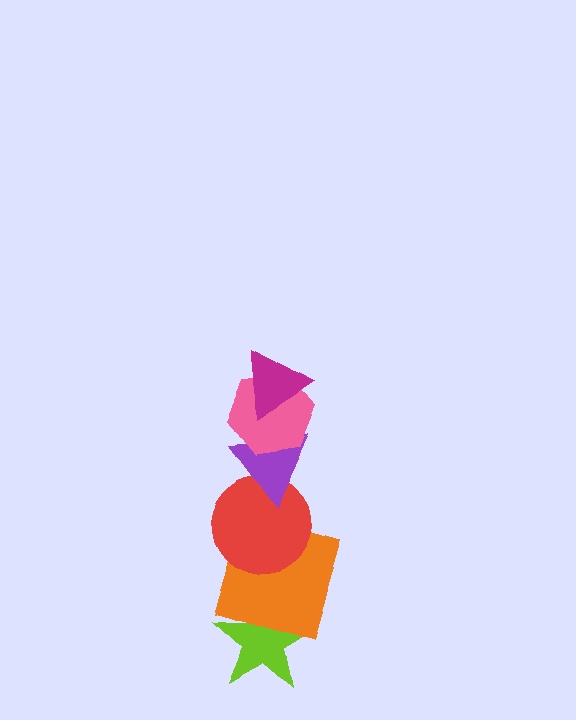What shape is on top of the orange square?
The red circle is on top of the orange square.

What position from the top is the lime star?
The lime star is 6th from the top.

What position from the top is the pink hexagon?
The pink hexagon is 2nd from the top.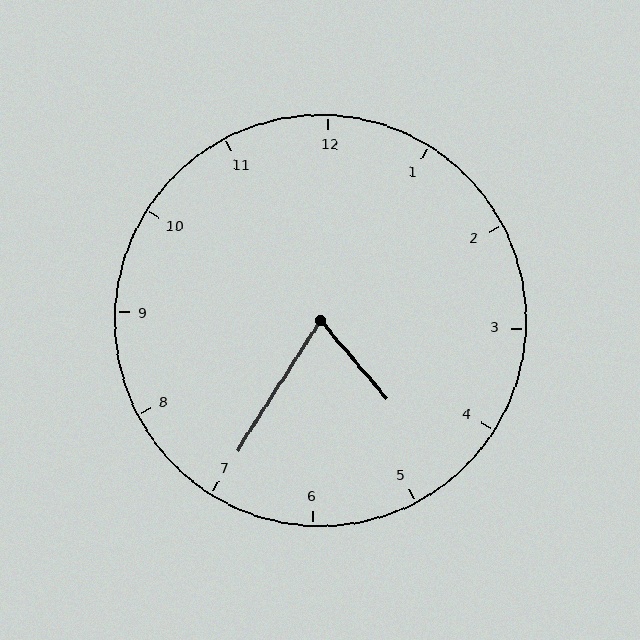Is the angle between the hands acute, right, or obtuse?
It is acute.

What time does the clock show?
4:35.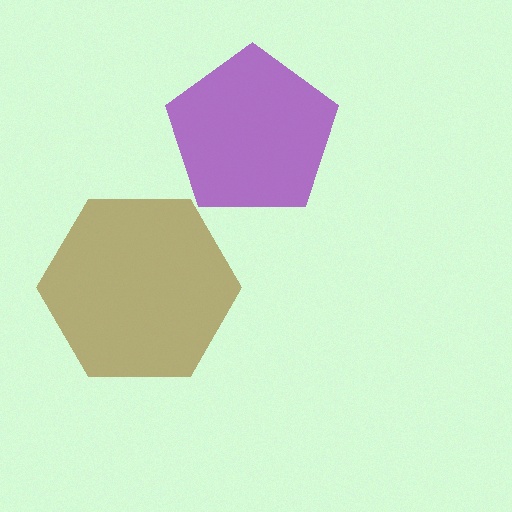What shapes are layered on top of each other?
The layered shapes are: a purple pentagon, a brown hexagon.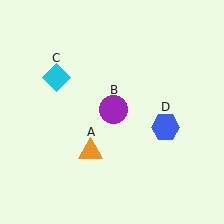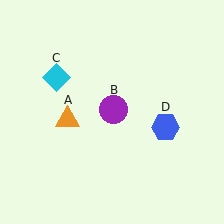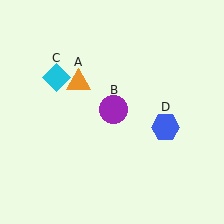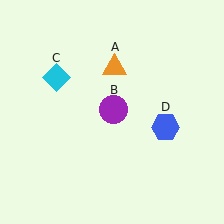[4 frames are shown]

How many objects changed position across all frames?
1 object changed position: orange triangle (object A).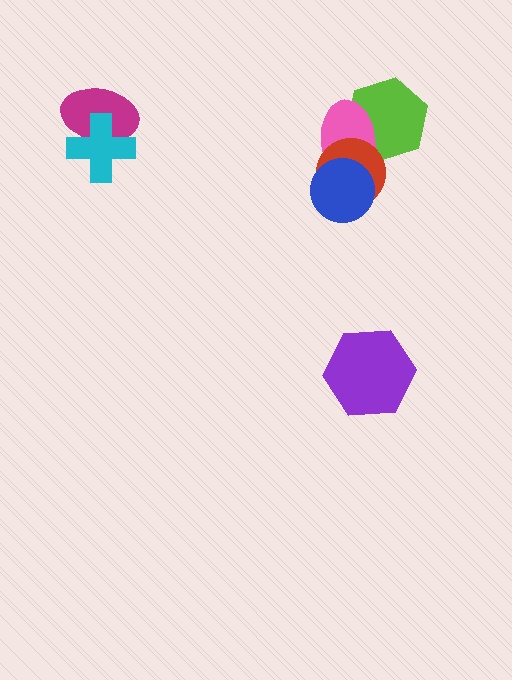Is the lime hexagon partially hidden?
Yes, it is partially covered by another shape.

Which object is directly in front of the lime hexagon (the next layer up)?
The pink ellipse is directly in front of the lime hexagon.